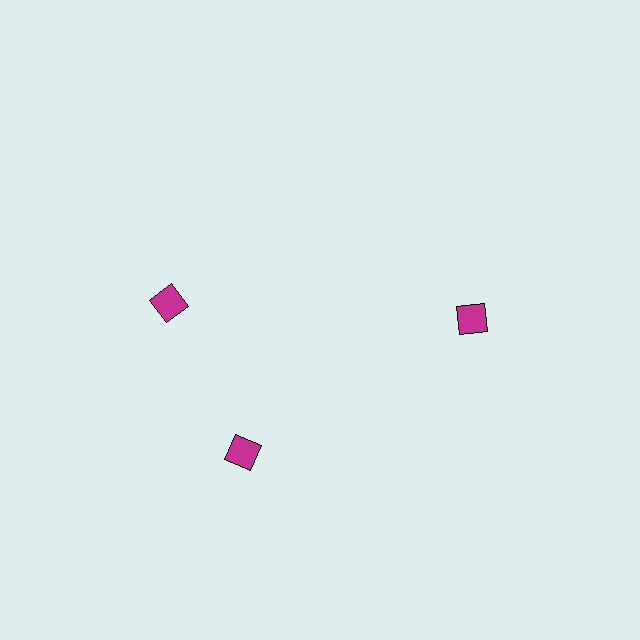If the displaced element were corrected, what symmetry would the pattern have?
It would have 3-fold rotational symmetry — the pattern would map onto itself every 120 degrees.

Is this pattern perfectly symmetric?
No. The 3 magenta diamonds are arranged in a ring, but one element near the 11 o'clock position is rotated out of alignment along the ring, breaking the 3-fold rotational symmetry.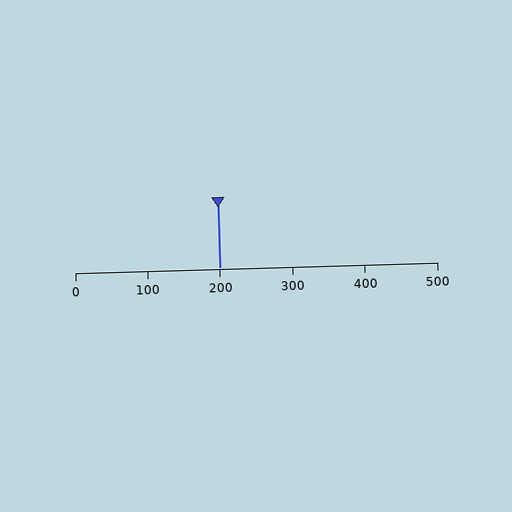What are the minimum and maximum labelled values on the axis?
The axis runs from 0 to 500.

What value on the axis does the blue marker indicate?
The marker indicates approximately 200.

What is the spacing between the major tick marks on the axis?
The major ticks are spaced 100 apart.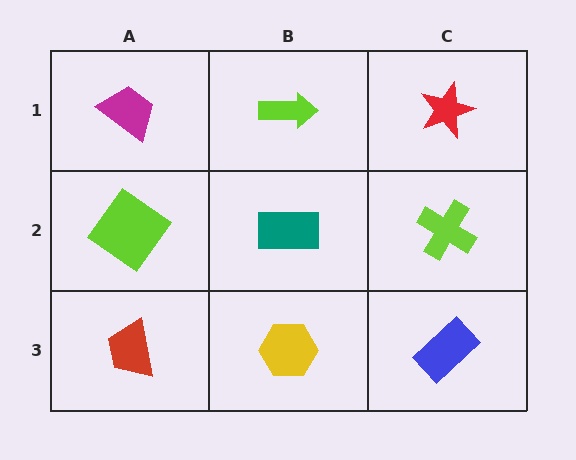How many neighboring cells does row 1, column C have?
2.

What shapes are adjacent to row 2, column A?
A magenta trapezoid (row 1, column A), a red trapezoid (row 3, column A), a teal rectangle (row 2, column B).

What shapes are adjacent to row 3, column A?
A lime diamond (row 2, column A), a yellow hexagon (row 3, column B).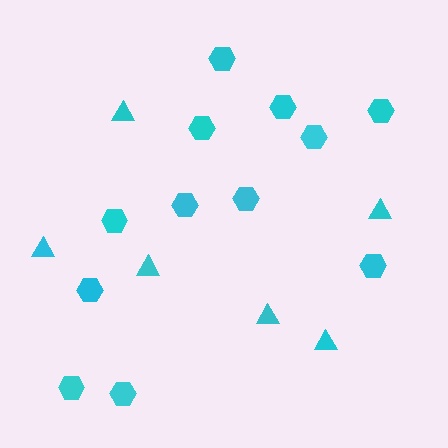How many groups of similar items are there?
There are 2 groups: one group of triangles (6) and one group of hexagons (12).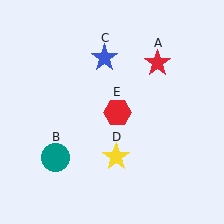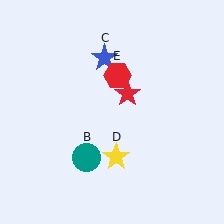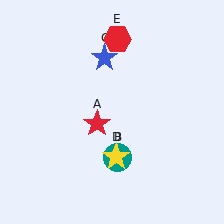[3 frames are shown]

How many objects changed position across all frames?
3 objects changed position: red star (object A), teal circle (object B), red hexagon (object E).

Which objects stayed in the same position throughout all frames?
Blue star (object C) and yellow star (object D) remained stationary.